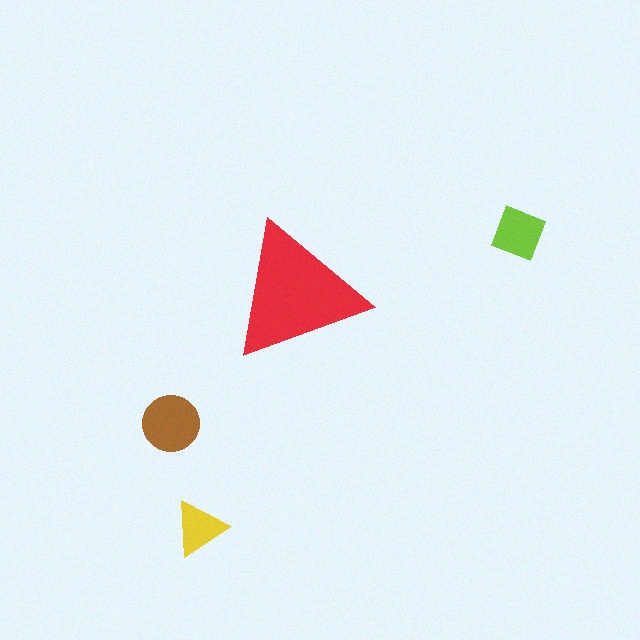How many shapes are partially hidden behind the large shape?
0 shapes are partially hidden.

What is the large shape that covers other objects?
A red triangle.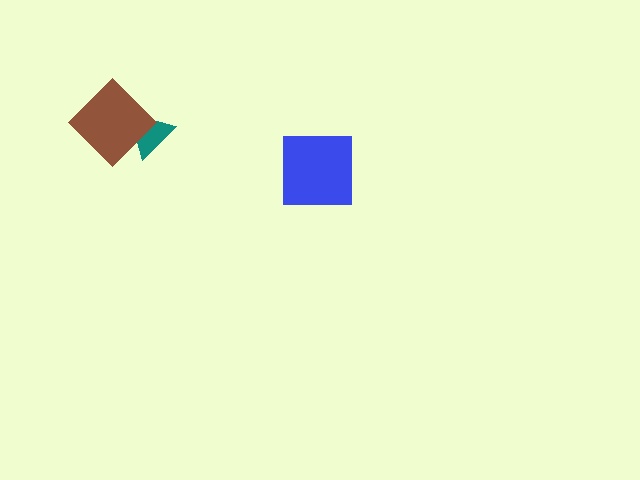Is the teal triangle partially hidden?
Yes, it is partially covered by another shape.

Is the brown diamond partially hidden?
No, no other shape covers it.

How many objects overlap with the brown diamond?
1 object overlaps with the brown diamond.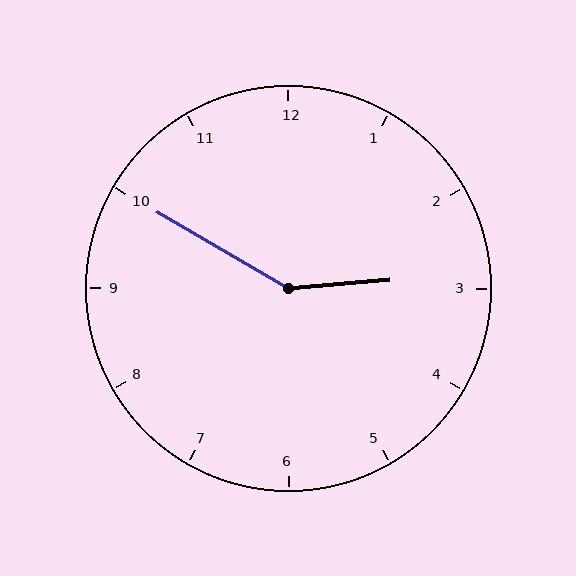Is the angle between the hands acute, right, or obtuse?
It is obtuse.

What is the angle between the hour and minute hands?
Approximately 145 degrees.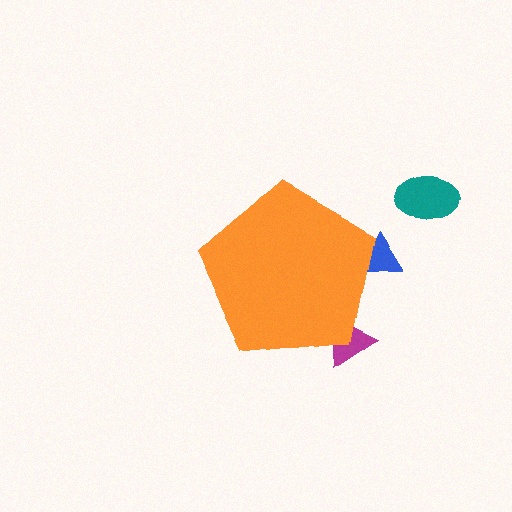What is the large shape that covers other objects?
An orange pentagon.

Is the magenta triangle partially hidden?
Yes, the magenta triangle is partially hidden behind the orange pentagon.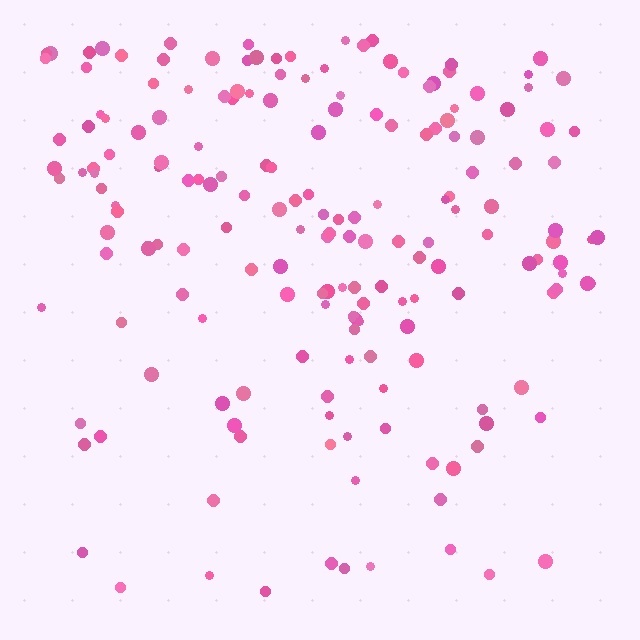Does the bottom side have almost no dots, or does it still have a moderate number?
Still a moderate number, just noticeably fewer than the top.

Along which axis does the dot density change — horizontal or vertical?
Vertical.